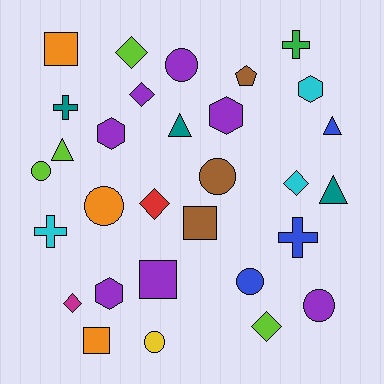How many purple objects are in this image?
There are 7 purple objects.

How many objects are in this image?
There are 30 objects.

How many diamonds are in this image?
There are 6 diamonds.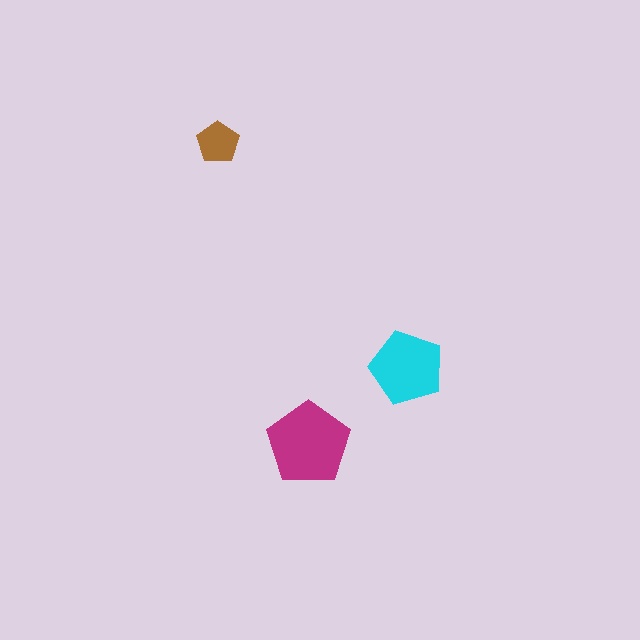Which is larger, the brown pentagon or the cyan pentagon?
The cyan one.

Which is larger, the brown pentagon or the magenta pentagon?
The magenta one.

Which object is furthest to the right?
The cyan pentagon is rightmost.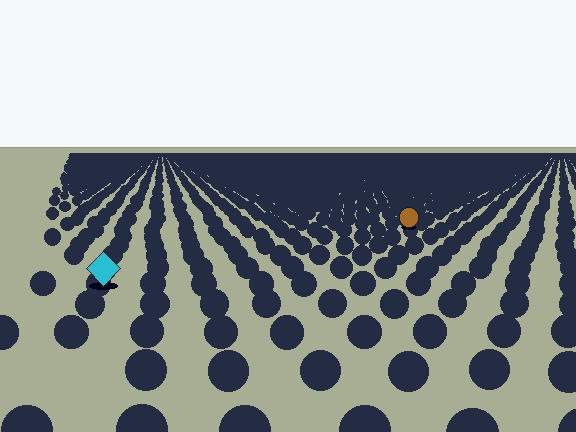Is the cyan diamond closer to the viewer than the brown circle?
Yes. The cyan diamond is closer — you can tell from the texture gradient: the ground texture is coarser near it.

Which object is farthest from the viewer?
The brown circle is farthest from the viewer. It appears smaller and the ground texture around it is denser.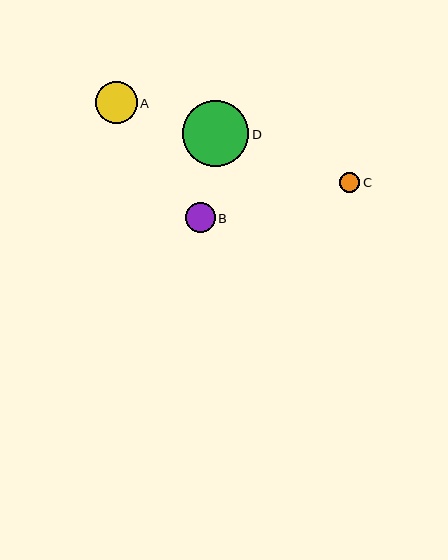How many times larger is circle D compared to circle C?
Circle D is approximately 3.3 times the size of circle C.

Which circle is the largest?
Circle D is the largest with a size of approximately 66 pixels.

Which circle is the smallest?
Circle C is the smallest with a size of approximately 20 pixels.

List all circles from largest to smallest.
From largest to smallest: D, A, B, C.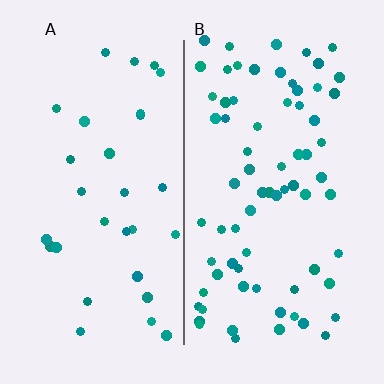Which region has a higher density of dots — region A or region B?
B (the right).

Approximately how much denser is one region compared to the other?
Approximately 2.3× — region B over region A.